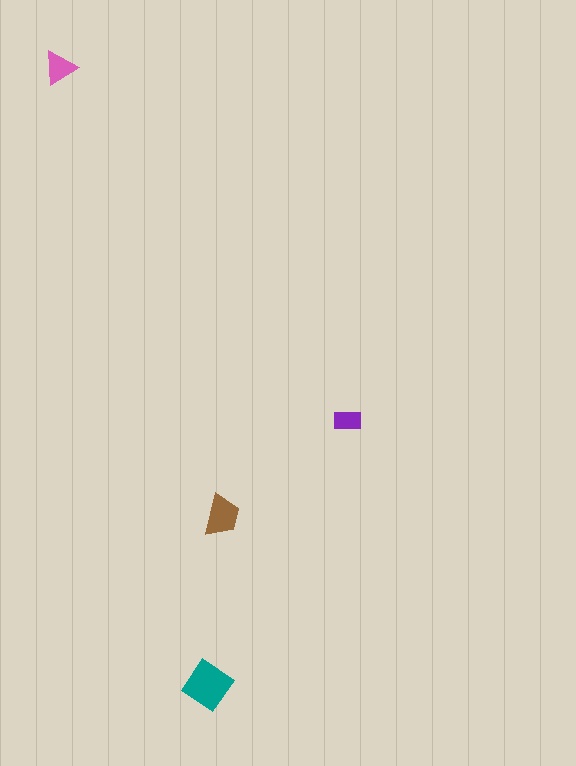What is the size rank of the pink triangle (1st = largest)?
3rd.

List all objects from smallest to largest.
The purple rectangle, the pink triangle, the brown trapezoid, the teal diamond.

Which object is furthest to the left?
The pink triangle is leftmost.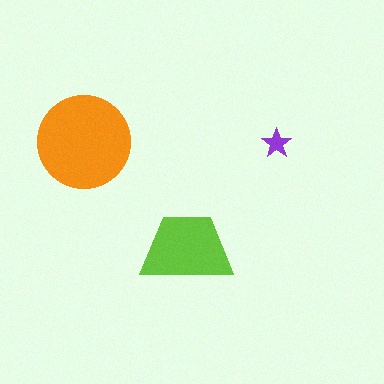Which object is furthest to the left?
The orange circle is leftmost.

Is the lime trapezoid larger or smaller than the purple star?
Larger.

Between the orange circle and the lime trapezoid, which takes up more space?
The orange circle.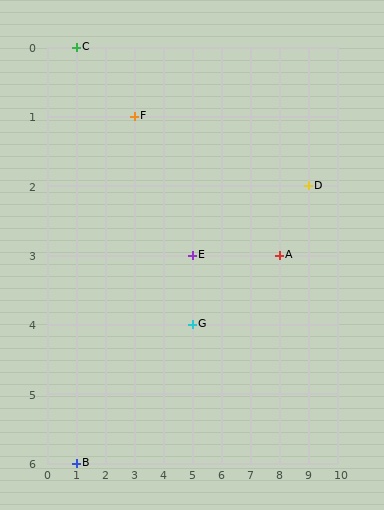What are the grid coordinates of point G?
Point G is at grid coordinates (5, 4).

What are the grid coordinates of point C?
Point C is at grid coordinates (1, 0).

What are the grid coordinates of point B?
Point B is at grid coordinates (1, 6).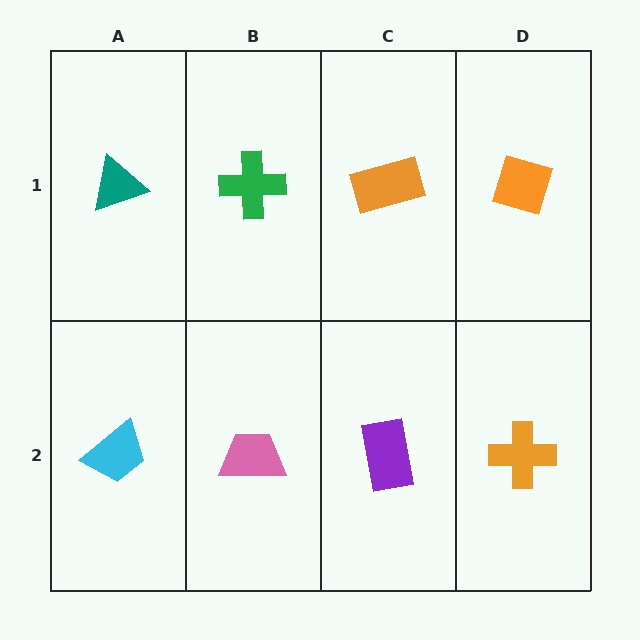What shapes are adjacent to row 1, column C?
A purple rectangle (row 2, column C), a green cross (row 1, column B), an orange diamond (row 1, column D).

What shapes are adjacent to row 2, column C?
An orange rectangle (row 1, column C), a pink trapezoid (row 2, column B), an orange cross (row 2, column D).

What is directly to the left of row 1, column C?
A green cross.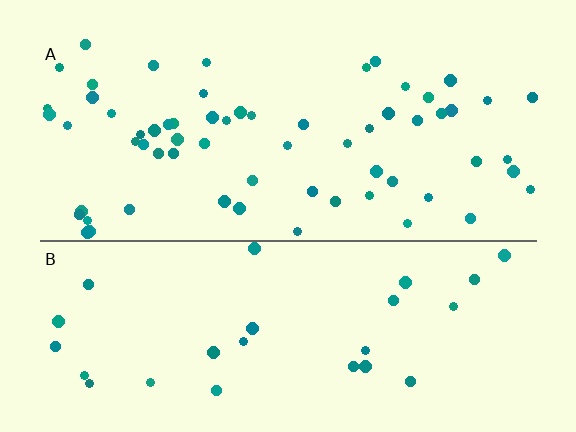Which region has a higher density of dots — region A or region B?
A (the top).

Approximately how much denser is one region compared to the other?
Approximately 2.3× — region A over region B.